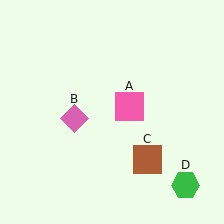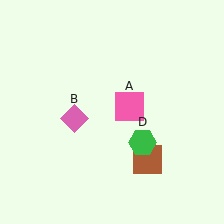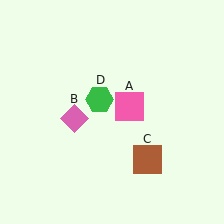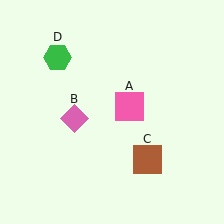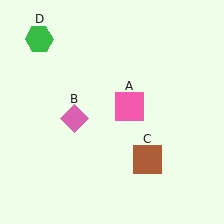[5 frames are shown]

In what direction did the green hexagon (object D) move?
The green hexagon (object D) moved up and to the left.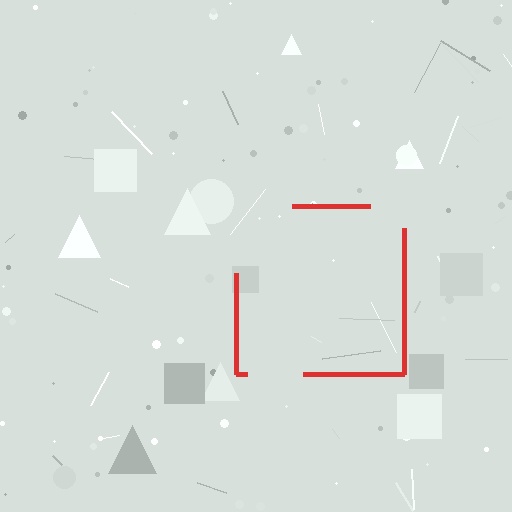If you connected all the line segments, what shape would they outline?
They would outline a square.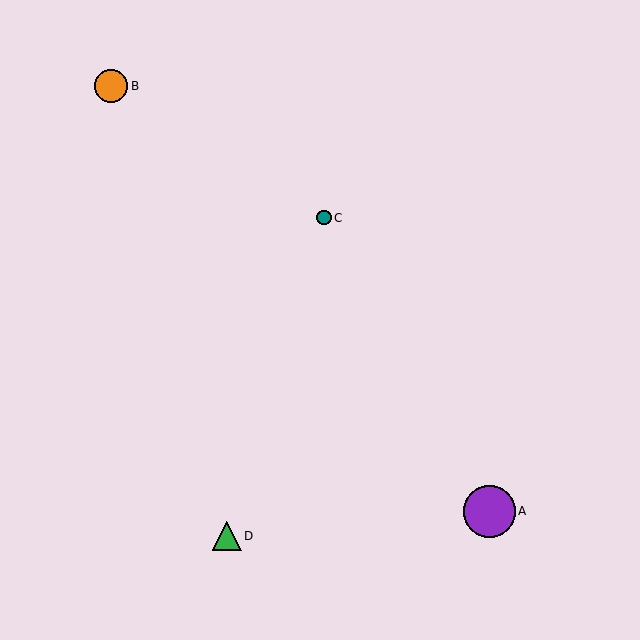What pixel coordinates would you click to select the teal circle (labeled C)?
Click at (324, 218) to select the teal circle C.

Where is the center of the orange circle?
The center of the orange circle is at (111, 86).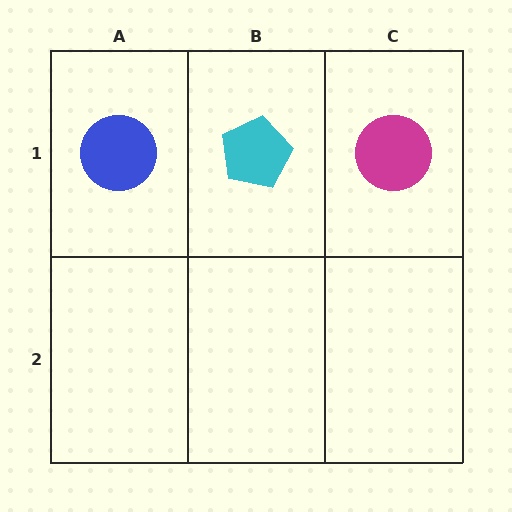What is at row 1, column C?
A magenta circle.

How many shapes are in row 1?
3 shapes.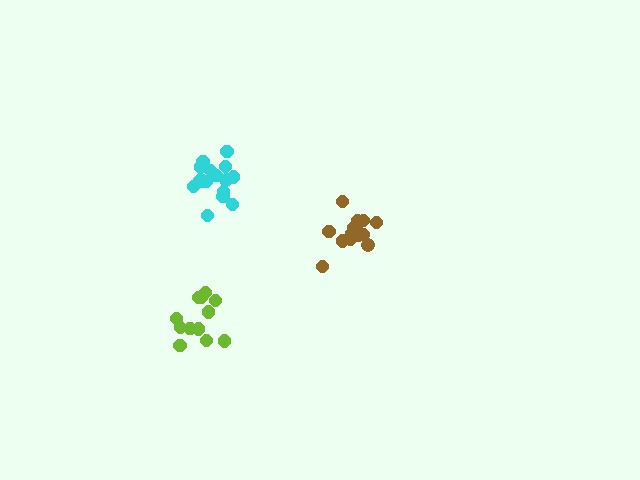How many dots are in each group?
Group 1: 18 dots, Group 2: 14 dots, Group 3: 12 dots (44 total).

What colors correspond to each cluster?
The clusters are colored: cyan, brown, lime.